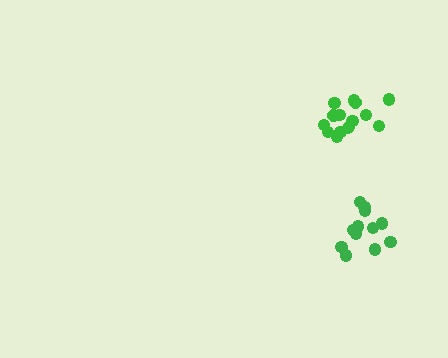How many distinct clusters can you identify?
There are 2 distinct clusters.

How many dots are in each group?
Group 1: 15 dots, Group 2: 12 dots (27 total).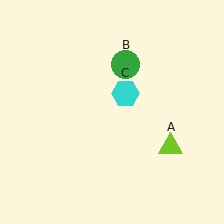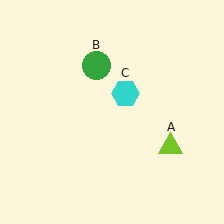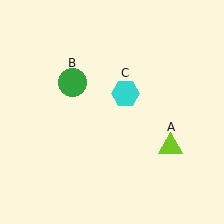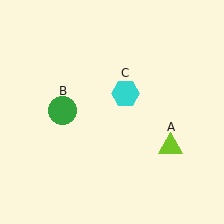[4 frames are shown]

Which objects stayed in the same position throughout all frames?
Lime triangle (object A) and cyan hexagon (object C) remained stationary.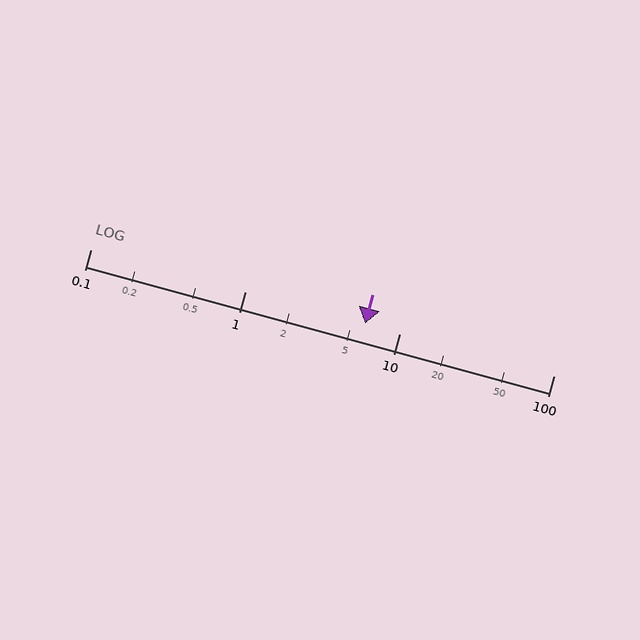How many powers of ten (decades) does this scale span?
The scale spans 3 decades, from 0.1 to 100.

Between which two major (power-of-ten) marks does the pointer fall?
The pointer is between 1 and 10.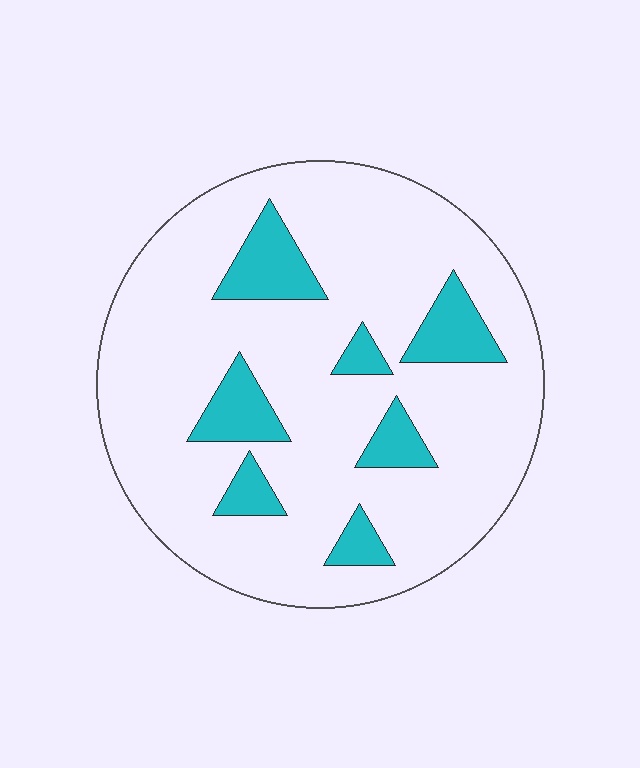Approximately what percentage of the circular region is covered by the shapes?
Approximately 15%.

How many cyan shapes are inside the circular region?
7.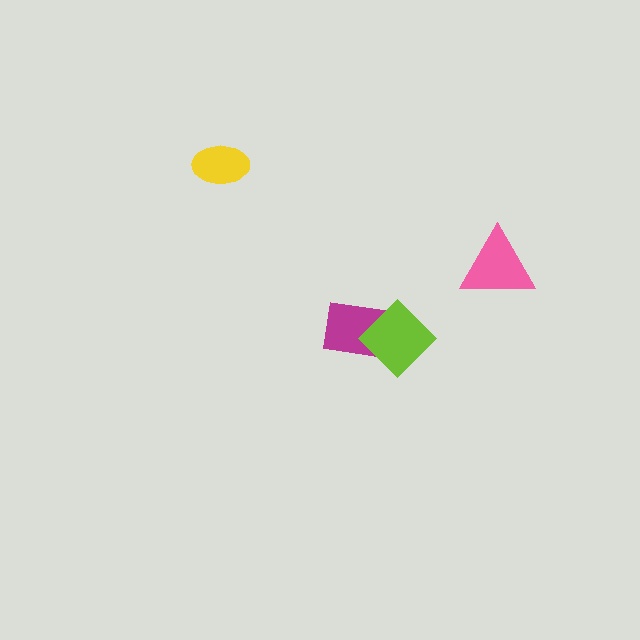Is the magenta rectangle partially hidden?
Yes, it is partially covered by another shape.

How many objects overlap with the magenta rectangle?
1 object overlaps with the magenta rectangle.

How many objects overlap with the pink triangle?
0 objects overlap with the pink triangle.